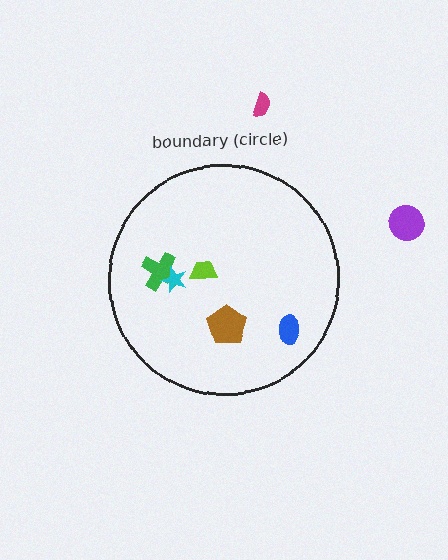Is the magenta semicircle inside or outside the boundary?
Outside.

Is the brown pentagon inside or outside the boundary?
Inside.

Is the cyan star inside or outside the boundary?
Inside.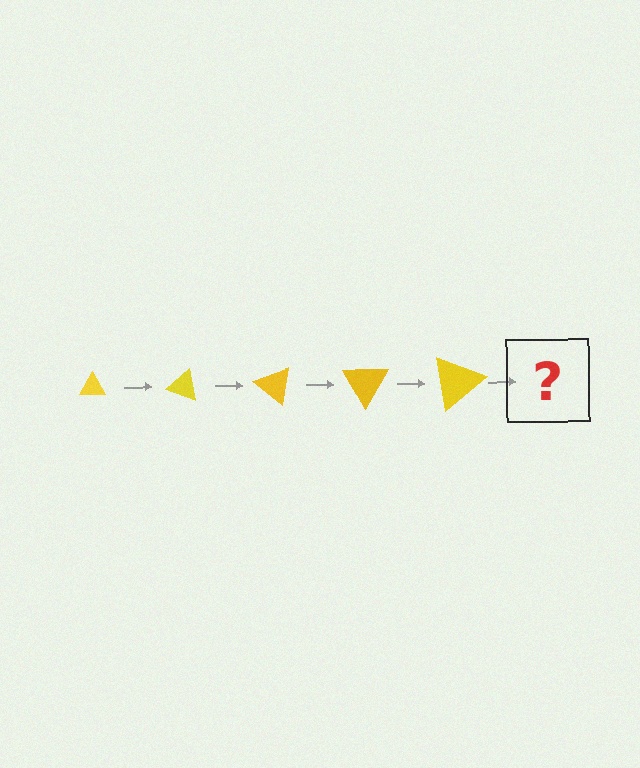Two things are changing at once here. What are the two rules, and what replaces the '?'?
The two rules are that the triangle grows larger each step and it rotates 20 degrees each step. The '?' should be a triangle, larger than the previous one and rotated 100 degrees from the start.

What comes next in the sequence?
The next element should be a triangle, larger than the previous one and rotated 100 degrees from the start.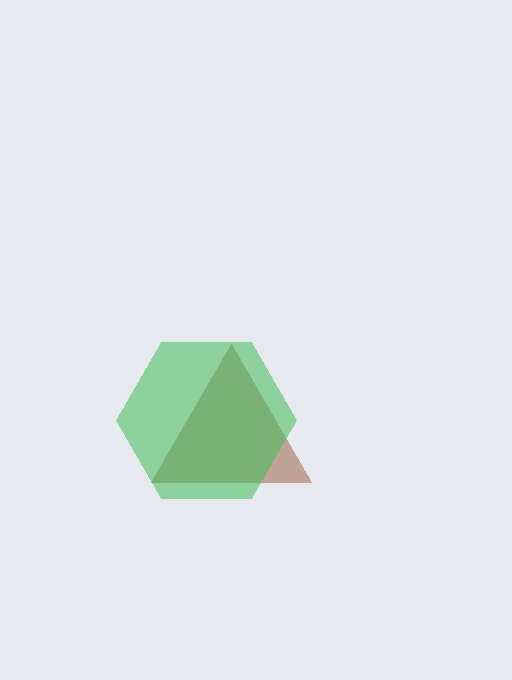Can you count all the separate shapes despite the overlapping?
Yes, there are 2 separate shapes.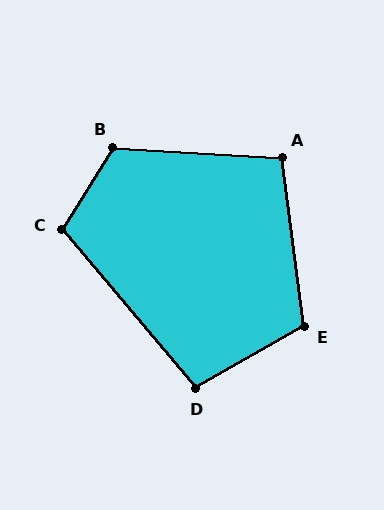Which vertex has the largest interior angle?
B, at approximately 119 degrees.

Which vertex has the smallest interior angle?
A, at approximately 101 degrees.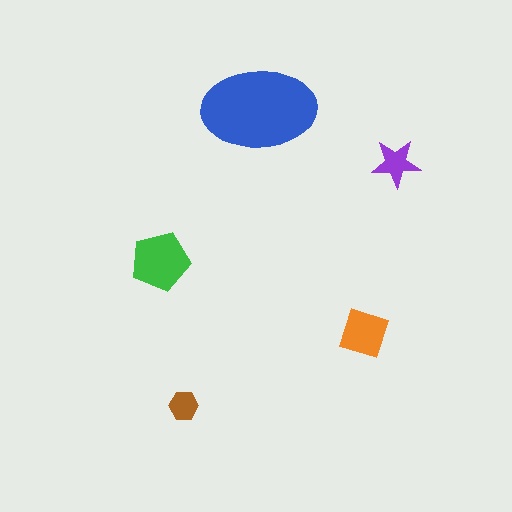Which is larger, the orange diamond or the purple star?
The orange diamond.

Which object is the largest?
The blue ellipse.